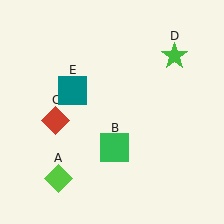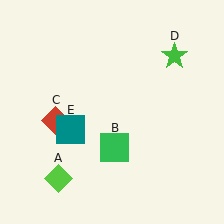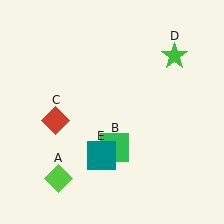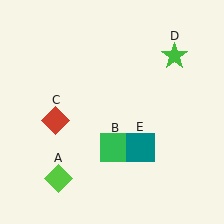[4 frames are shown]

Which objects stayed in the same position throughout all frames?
Lime diamond (object A) and green square (object B) and red diamond (object C) and green star (object D) remained stationary.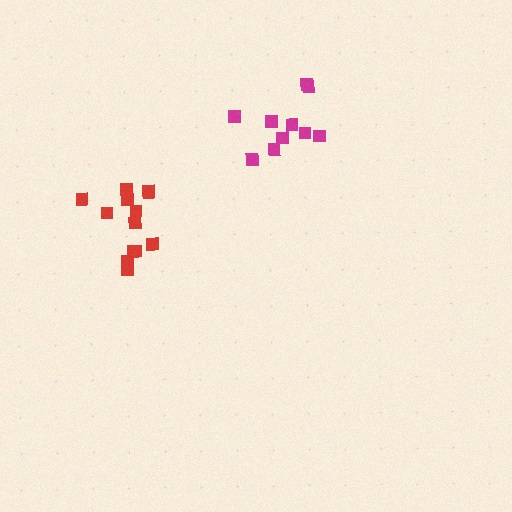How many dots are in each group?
Group 1: 10 dots, Group 2: 13 dots (23 total).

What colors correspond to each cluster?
The clusters are colored: magenta, red.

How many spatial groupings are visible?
There are 2 spatial groupings.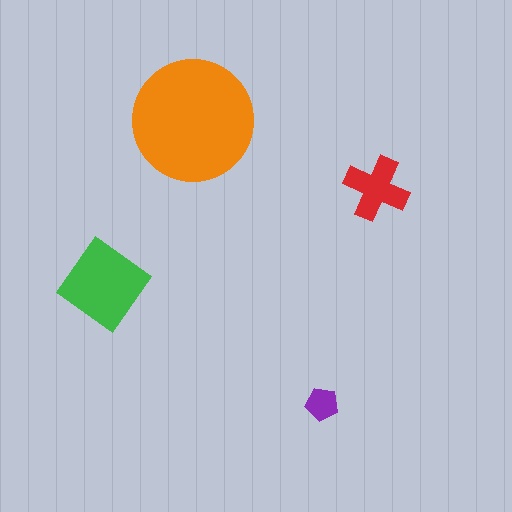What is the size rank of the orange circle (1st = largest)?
1st.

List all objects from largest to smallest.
The orange circle, the green diamond, the red cross, the purple pentagon.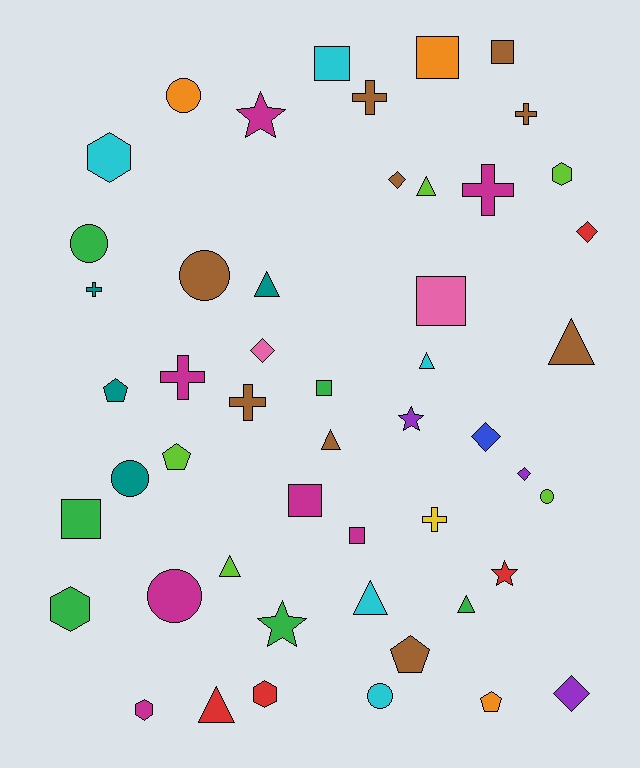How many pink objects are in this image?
There are 2 pink objects.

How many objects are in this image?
There are 50 objects.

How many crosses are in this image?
There are 7 crosses.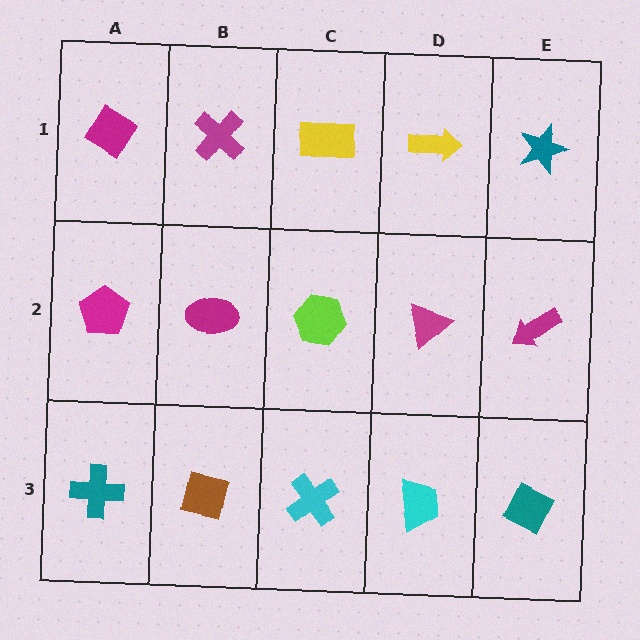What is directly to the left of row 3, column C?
A brown square.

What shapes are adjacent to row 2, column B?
A magenta cross (row 1, column B), a brown square (row 3, column B), a magenta pentagon (row 2, column A), a lime hexagon (row 2, column C).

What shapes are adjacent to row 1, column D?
A magenta triangle (row 2, column D), a yellow rectangle (row 1, column C), a teal star (row 1, column E).